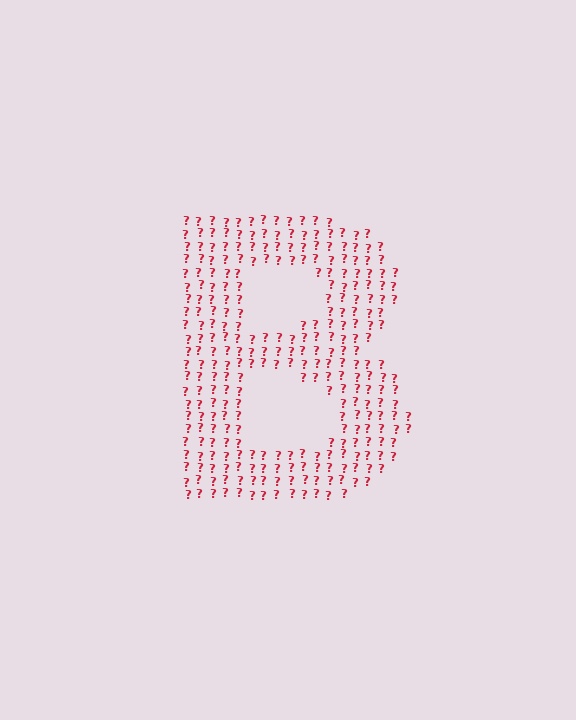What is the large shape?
The large shape is the letter B.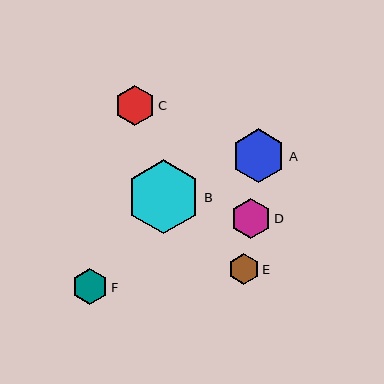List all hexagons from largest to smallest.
From largest to smallest: B, A, C, D, F, E.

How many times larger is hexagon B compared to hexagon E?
Hexagon B is approximately 2.4 times the size of hexagon E.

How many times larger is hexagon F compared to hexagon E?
Hexagon F is approximately 1.2 times the size of hexagon E.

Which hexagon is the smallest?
Hexagon E is the smallest with a size of approximately 31 pixels.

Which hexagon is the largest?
Hexagon B is the largest with a size of approximately 74 pixels.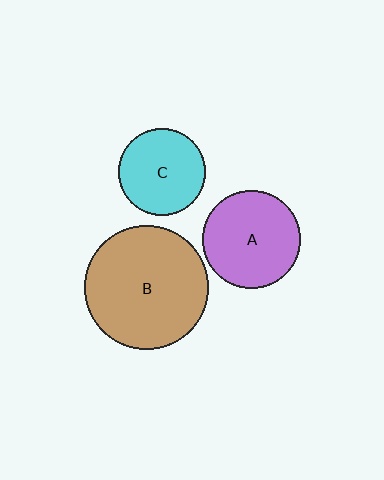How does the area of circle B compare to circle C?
Approximately 2.0 times.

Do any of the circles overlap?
No, none of the circles overlap.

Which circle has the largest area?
Circle B (brown).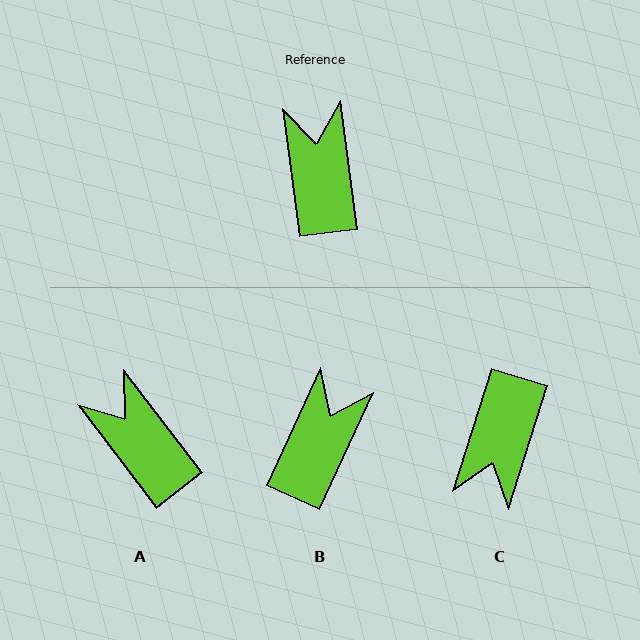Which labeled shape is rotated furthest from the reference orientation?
C, about 155 degrees away.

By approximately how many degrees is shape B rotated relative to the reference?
Approximately 32 degrees clockwise.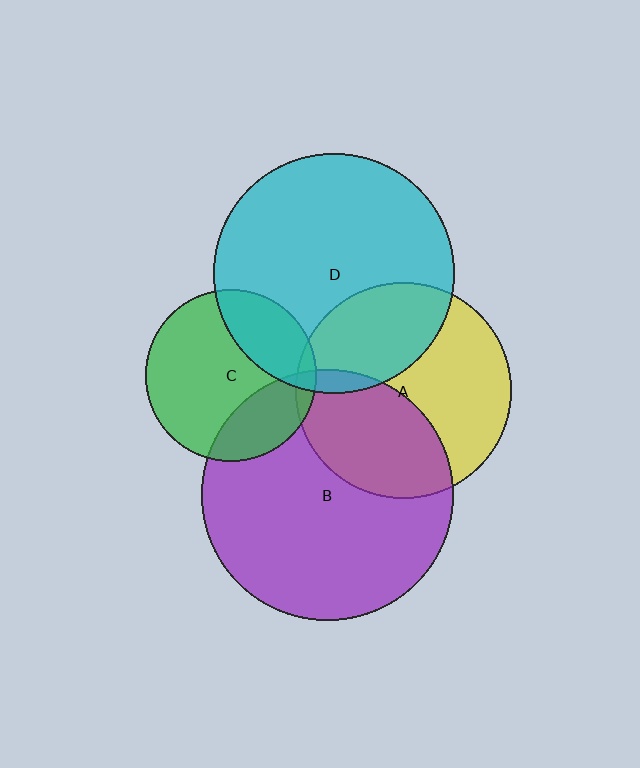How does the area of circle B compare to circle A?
Approximately 1.4 times.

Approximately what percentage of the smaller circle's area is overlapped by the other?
Approximately 30%.